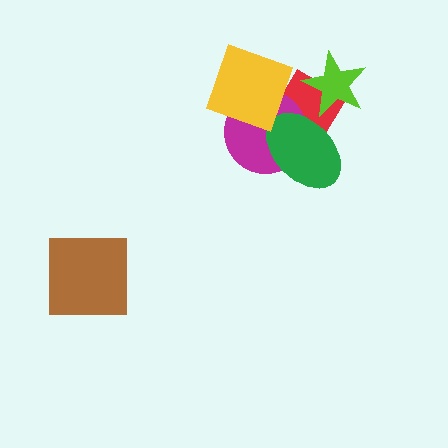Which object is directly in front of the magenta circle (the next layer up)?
The green ellipse is directly in front of the magenta circle.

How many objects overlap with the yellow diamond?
3 objects overlap with the yellow diamond.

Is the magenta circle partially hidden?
Yes, it is partially covered by another shape.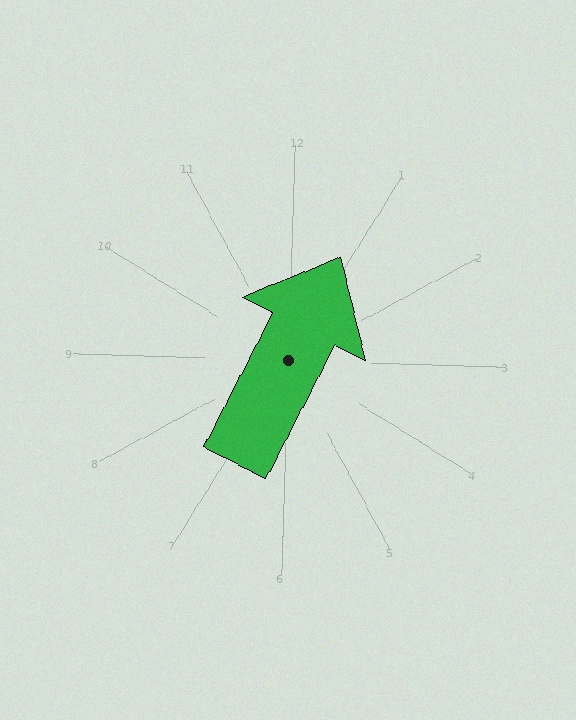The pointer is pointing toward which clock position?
Roughly 1 o'clock.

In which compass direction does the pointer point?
Northeast.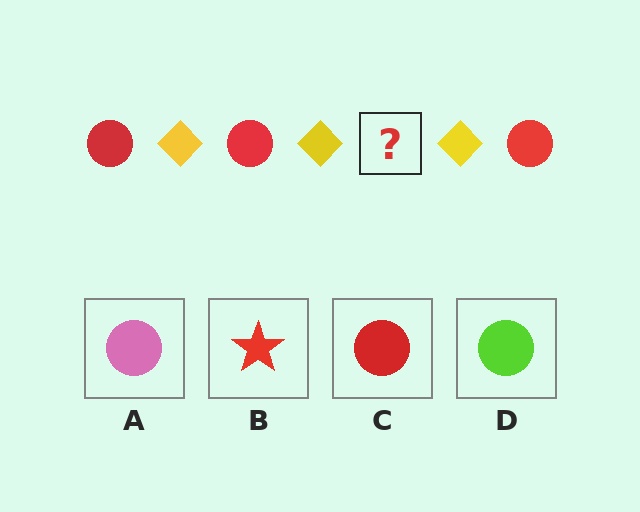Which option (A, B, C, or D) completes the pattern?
C.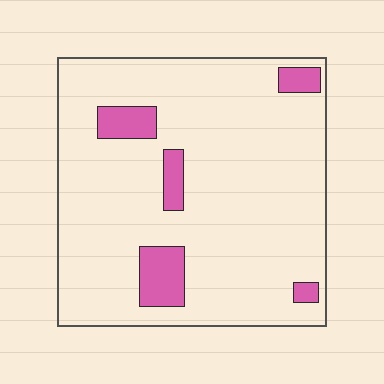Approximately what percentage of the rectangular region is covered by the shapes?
Approximately 10%.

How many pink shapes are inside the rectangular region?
5.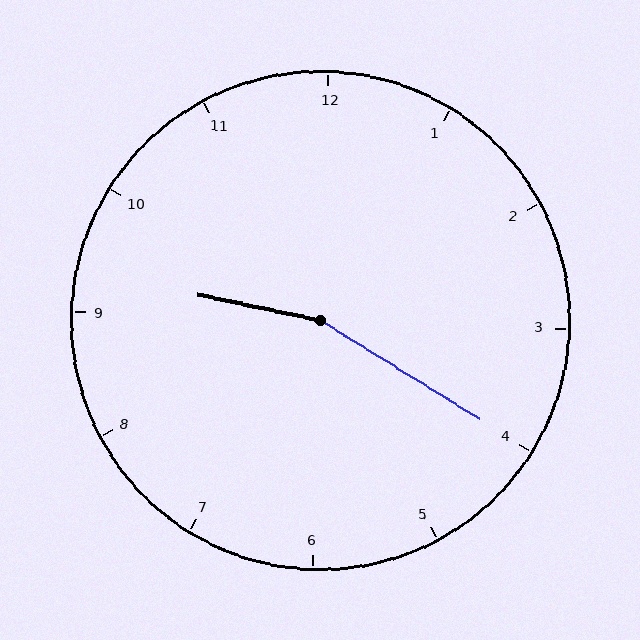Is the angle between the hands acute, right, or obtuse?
It is obtuse.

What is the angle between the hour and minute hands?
Approximately 160 degrees.